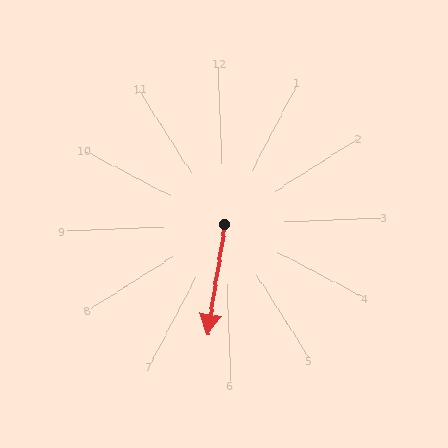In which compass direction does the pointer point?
South.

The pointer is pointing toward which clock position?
Roughly 6 o'clock.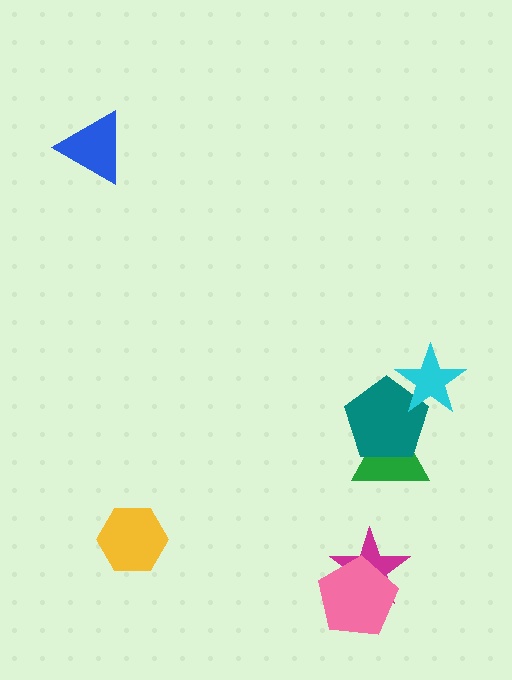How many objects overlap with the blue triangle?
0 objects overlap with the blue triangle.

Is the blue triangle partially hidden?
No, no other shape covers it.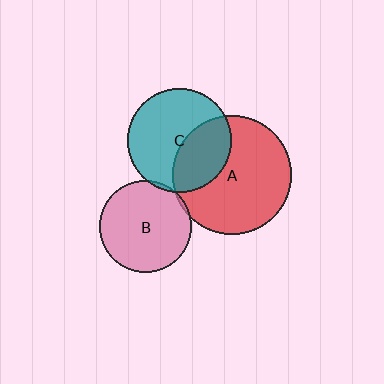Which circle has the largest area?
Circle A (red).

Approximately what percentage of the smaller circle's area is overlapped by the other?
Approximately 35%.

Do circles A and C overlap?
Yes.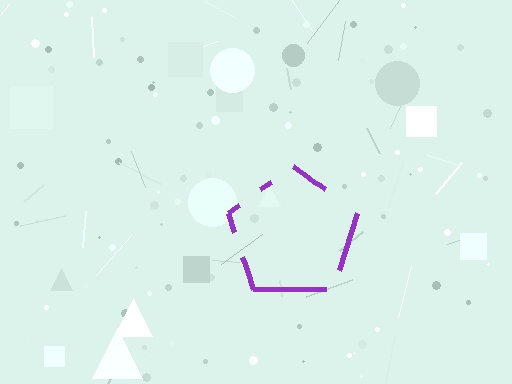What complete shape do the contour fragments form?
The contour fragments form a pentagon.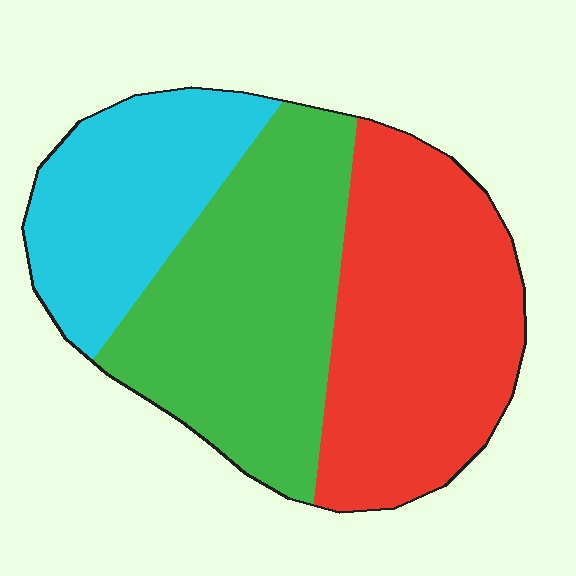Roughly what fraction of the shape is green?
Green covers around 40% of the shape.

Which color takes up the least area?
Cyan, at roughly 25%.